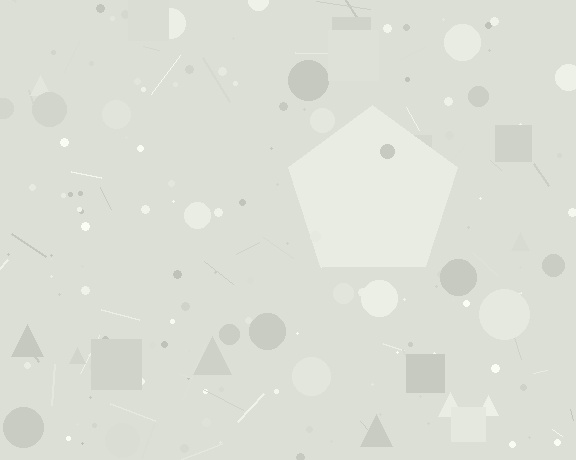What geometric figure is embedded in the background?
A pentagon is embedded in the background.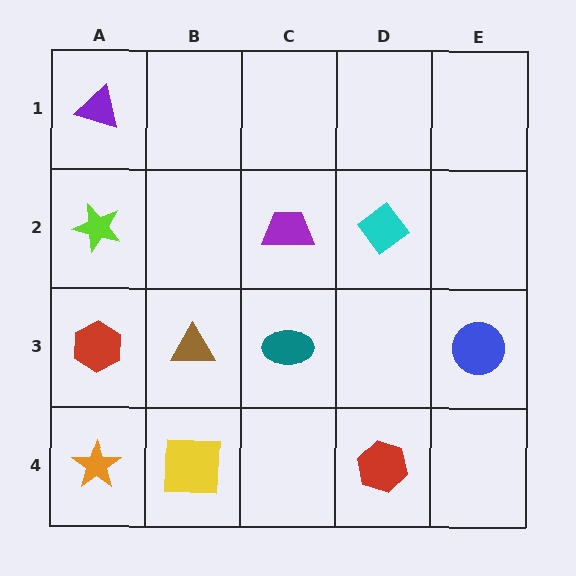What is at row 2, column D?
A cyan diamond.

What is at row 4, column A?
An orange star.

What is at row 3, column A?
A red hexagon.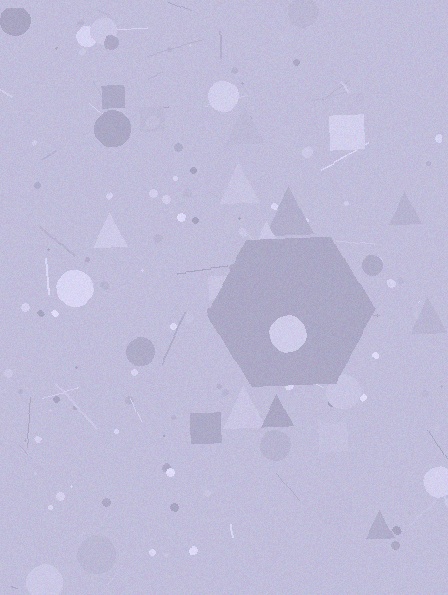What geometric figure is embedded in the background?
A hexagon is embedded in the background.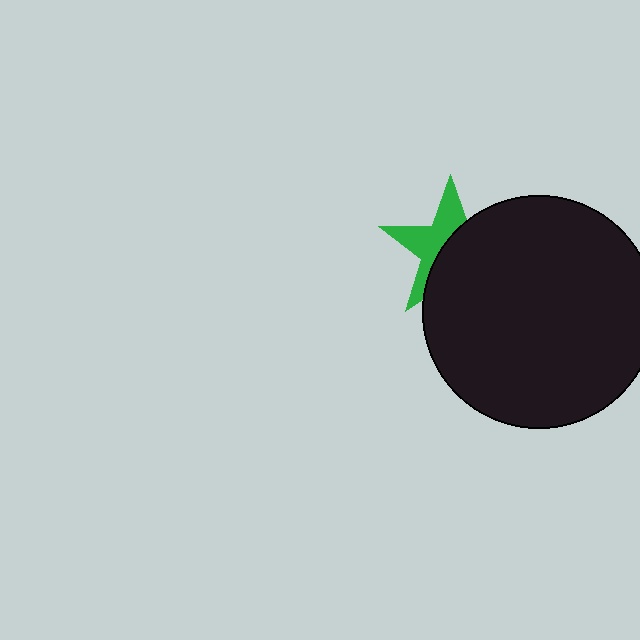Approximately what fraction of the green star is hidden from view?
Roughly 55% of the green star is hidden behind the black circle.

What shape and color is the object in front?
The object in front is a black circle.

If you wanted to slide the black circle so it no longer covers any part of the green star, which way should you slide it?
Slide it right — that is the most direct way to separate the two shapes.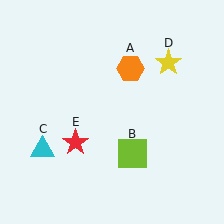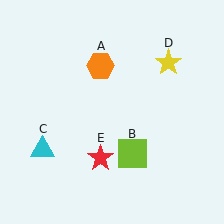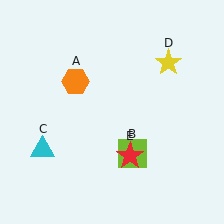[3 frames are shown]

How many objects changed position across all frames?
2 objects changed position: orange hexagon (object A), red star (object E).